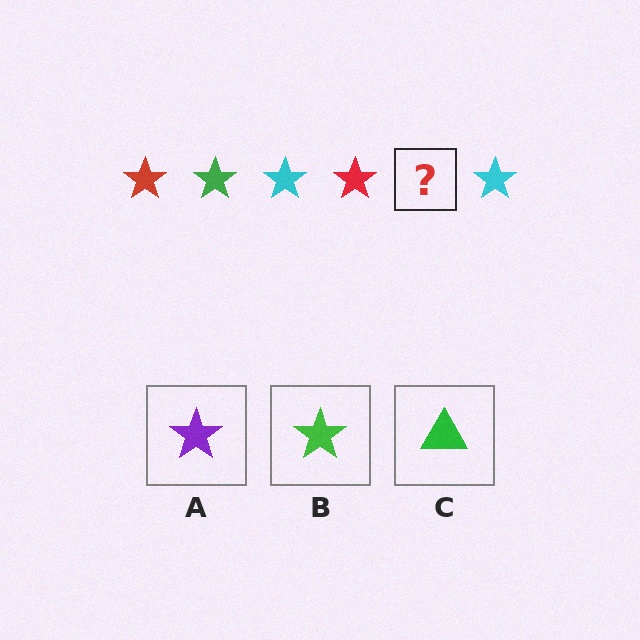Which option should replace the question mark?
Option B.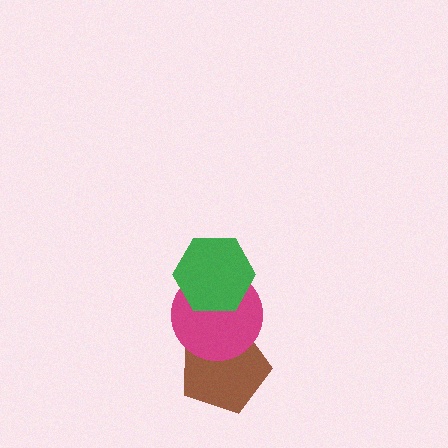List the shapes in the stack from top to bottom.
From top to bottom: the green hexagon, the magenta circle, the brown pentagon.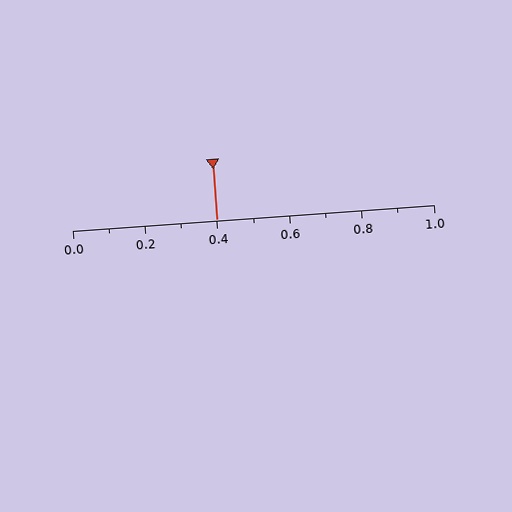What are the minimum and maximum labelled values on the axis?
The axis runs from 0.0 to 1.0.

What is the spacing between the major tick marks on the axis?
The major ticks are spaced 0.2 apart.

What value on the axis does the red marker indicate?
The marker indicates approximately 0.4.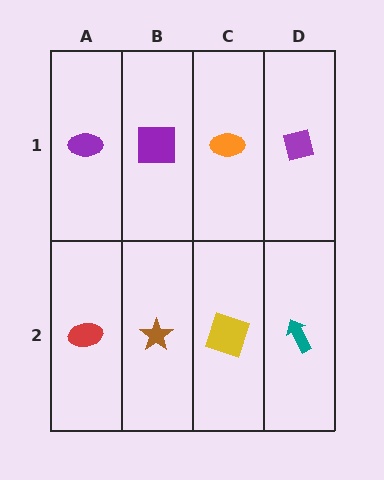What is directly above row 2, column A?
A purple ellipse.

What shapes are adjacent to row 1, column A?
A red ellipse (row 2, column A), a purple square (row 1, column B).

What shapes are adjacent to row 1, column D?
A teal arrow (row 2, column D), an orange ellipse (row 1, column C).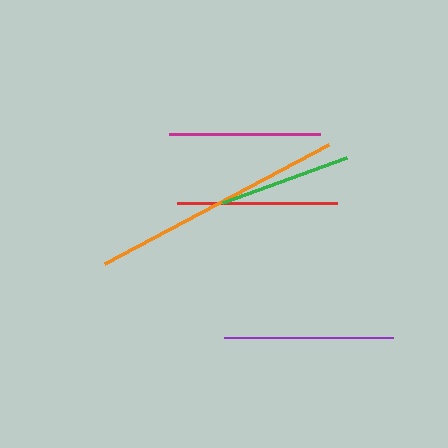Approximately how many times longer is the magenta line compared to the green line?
The magenta line is approximately 1.1 times the length of the green line.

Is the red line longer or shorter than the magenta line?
The red line is longer than the magenta line.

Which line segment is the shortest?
The green line is the shortest at approximately 132 pixels.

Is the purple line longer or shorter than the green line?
The purple line is longer than the green line.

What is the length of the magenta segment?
The magenta segment is approximately 151 pixels long.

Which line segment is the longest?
The orange line is the longest at approximately 253 pixels.